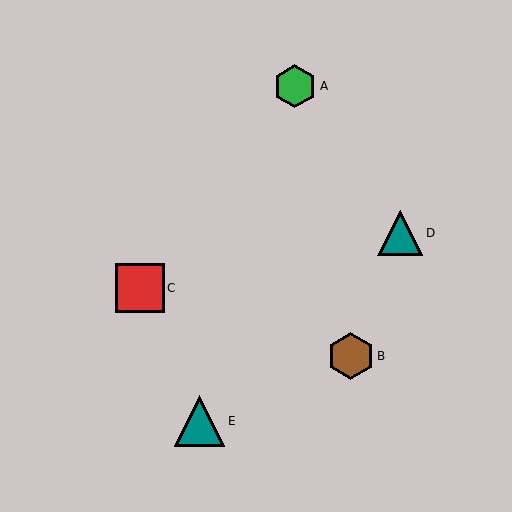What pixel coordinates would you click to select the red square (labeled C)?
Click at (140, 288) to select the red square C.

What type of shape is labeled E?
Shape E is a teal triangle.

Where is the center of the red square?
The center of the red square is at (140, 288).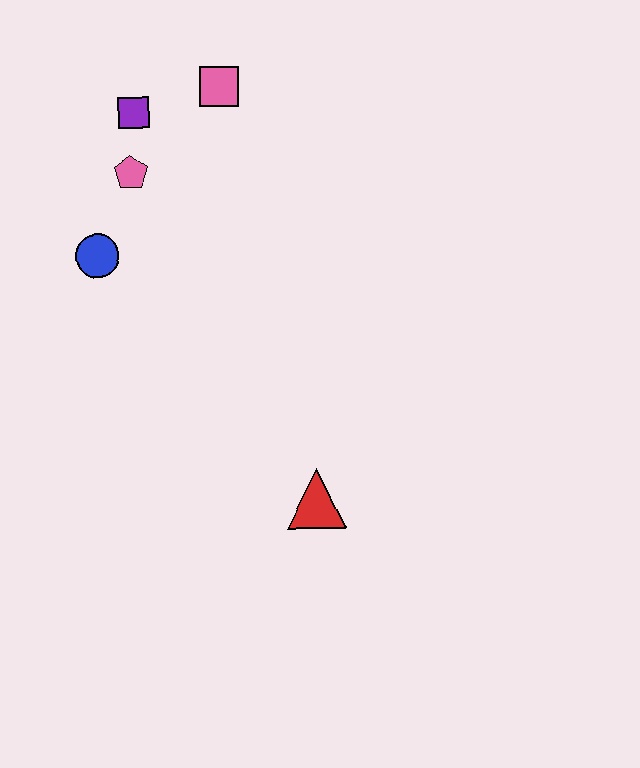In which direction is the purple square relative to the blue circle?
The purple square is above the blue circle.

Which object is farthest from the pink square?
The red triangle is farthest from the pink square.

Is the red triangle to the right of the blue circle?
Yes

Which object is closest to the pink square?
The purple square is closest to the pink square.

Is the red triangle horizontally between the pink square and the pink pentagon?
No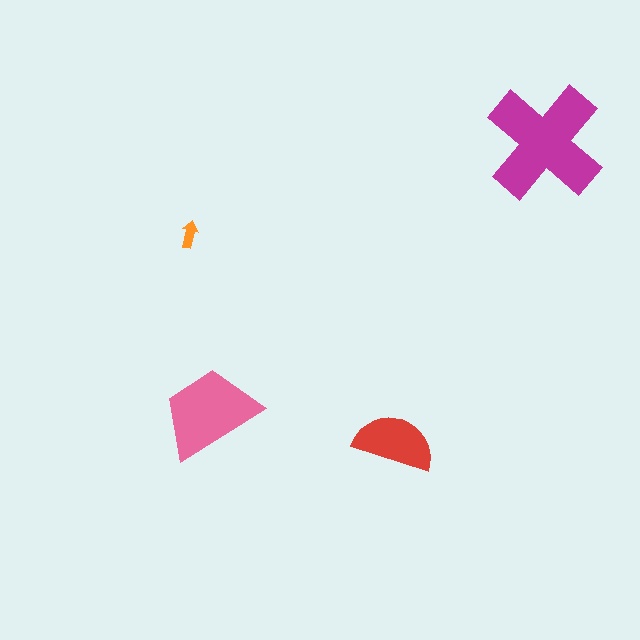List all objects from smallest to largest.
The orange arrow, the red semicircle, the pink trapezoid, the magenta cross.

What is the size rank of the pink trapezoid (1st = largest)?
2nd.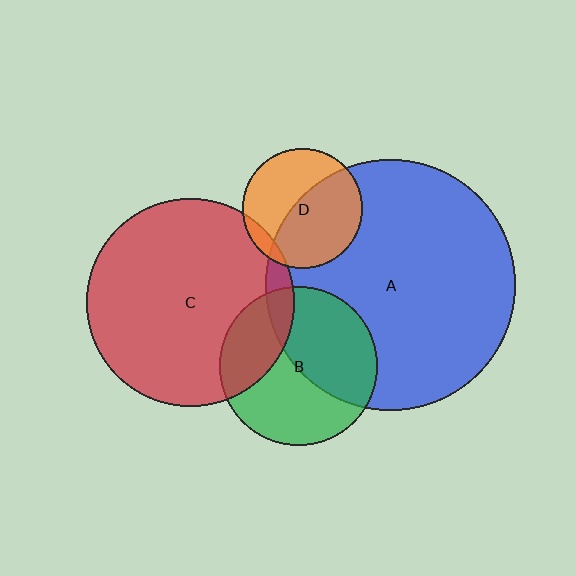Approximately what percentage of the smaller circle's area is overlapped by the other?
Approximately 45%.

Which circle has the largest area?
Circle A (blue).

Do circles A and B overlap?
Yes.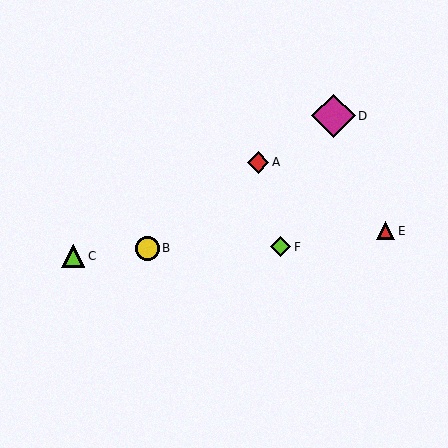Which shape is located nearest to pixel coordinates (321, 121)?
The magenta diamond (labeled D) at (333, 116) is nearest to that location.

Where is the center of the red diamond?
The center of the red diamond is at (258, 162).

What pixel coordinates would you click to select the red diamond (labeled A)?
Click at (258, 162) to select the red diamond A.